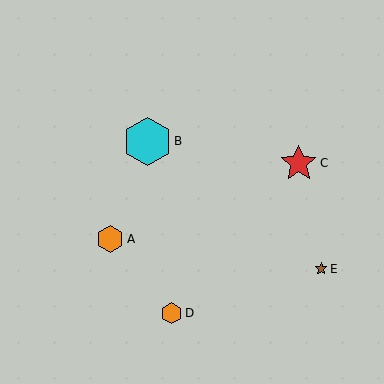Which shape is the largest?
The cyan hexagon (labeled B) is the largest.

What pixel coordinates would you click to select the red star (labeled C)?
Click at (299, 163) to select the red star C.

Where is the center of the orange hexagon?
The center of the orange hexagon is at (110, 239).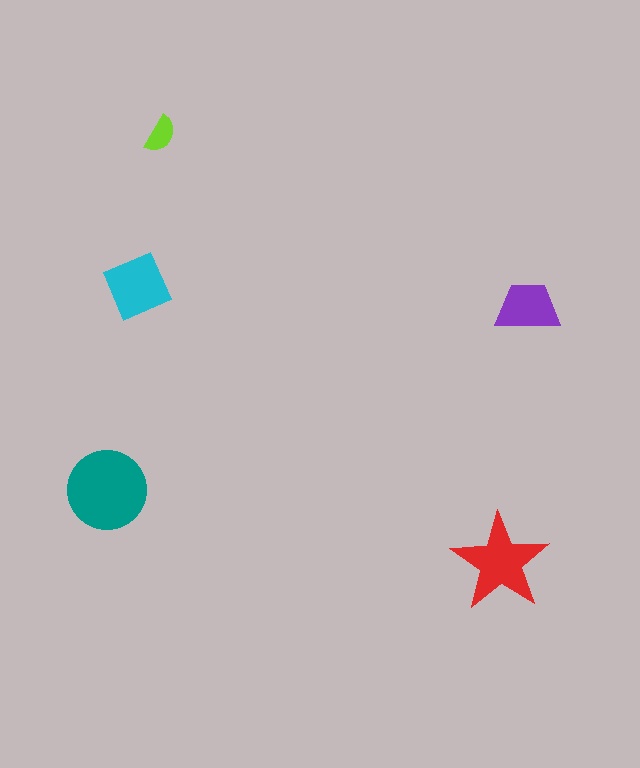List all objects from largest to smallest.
The teal circle, the red star, the cyan square, the purple trapezoid, the lime semicircle.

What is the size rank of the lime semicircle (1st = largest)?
5th.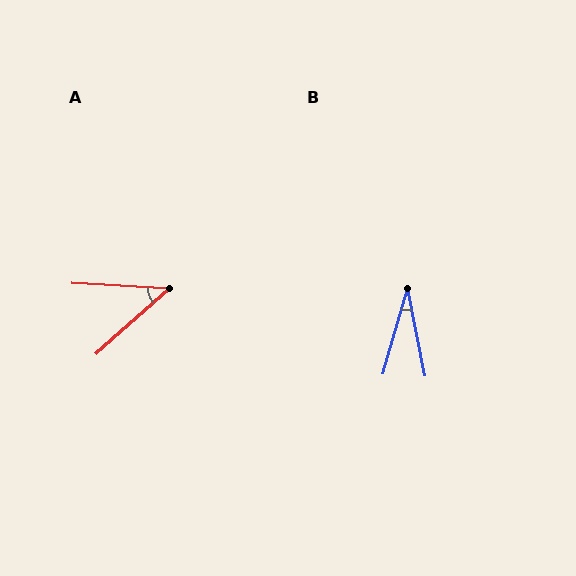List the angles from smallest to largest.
B (27°), A (45°).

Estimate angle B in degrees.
Approximately 27 degrees.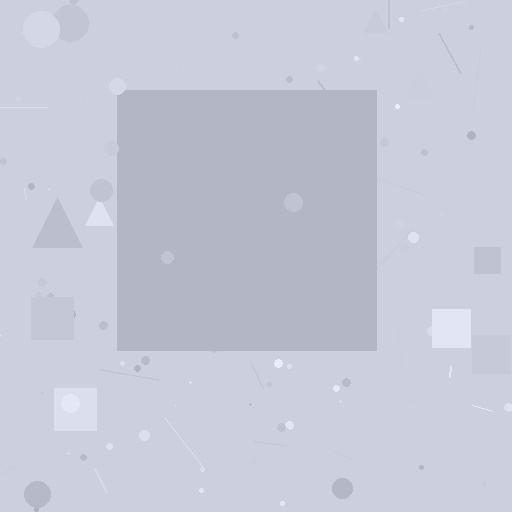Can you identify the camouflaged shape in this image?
The camouflaged shape is a square.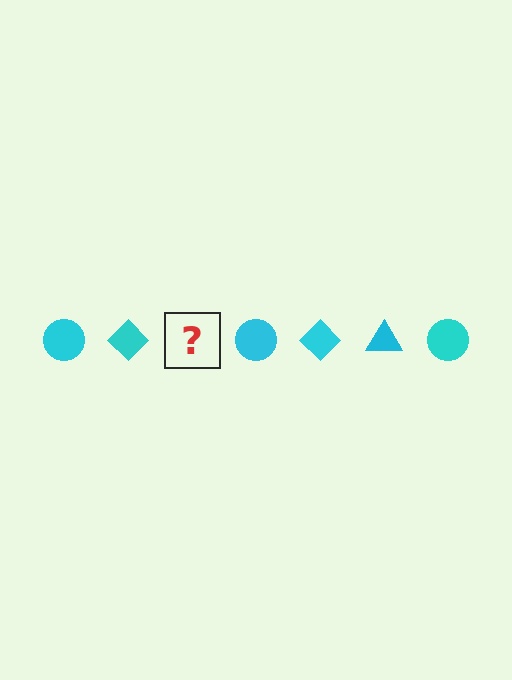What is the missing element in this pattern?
The missing element is a cyan triangle.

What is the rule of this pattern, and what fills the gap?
The rule is that the pattern cycles through circle, diamond, triangle shapes in cyan. The gap should be filled with a cyan triangle.